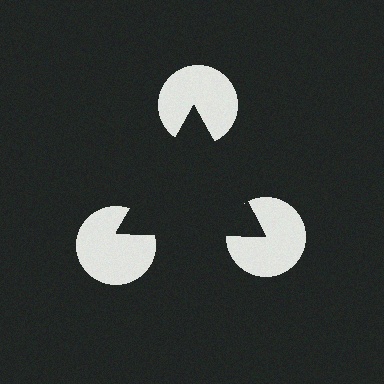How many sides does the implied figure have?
3 sides.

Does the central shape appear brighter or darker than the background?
It typically appears slightly darker than the background, even though no actual brightness change is drawn.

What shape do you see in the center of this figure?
An illusory triangle — its edges are inferred from the aligned wedge cuts in the pac-man discs, not physically drawn.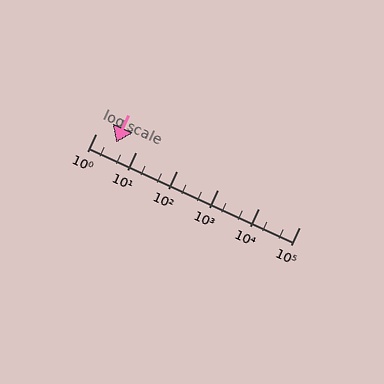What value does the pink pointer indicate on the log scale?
The pointer indicates approximately 3.1.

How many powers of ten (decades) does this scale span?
The scale spans 5 decades, from 1 to 100000.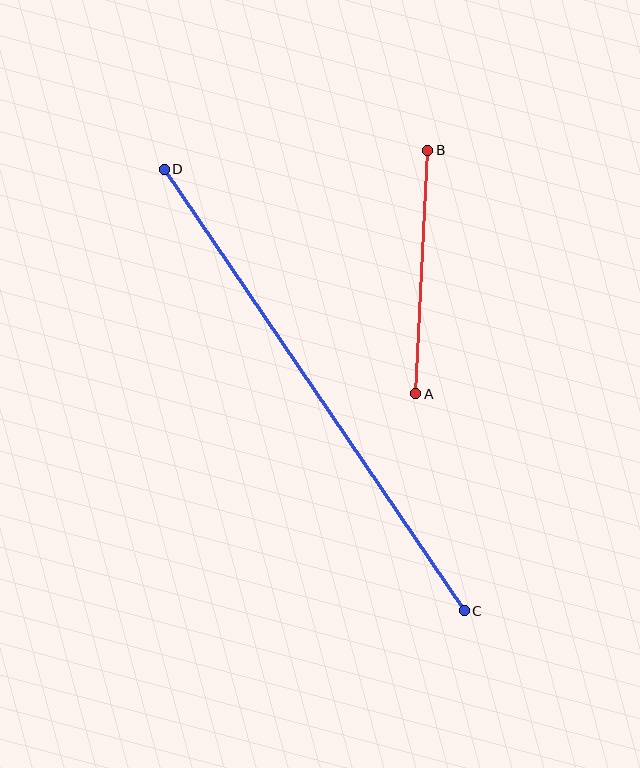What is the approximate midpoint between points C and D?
The midpoint is at approximately (314, 390) pixels.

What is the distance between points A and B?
The distance is approximately 244 pixels.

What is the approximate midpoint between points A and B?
The midpoint is at approximately (422, 272) pixels.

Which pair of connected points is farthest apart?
Points C and D are farthest apart.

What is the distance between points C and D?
The distance is approximately 534 pixels.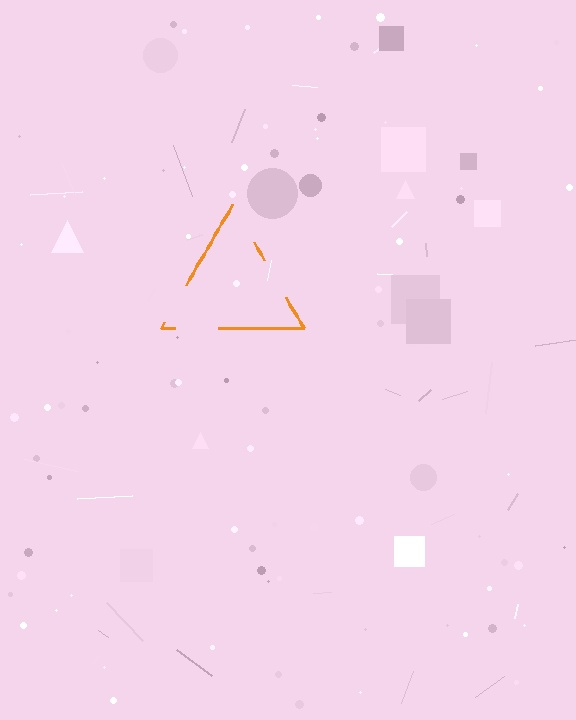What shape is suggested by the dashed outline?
The dashed outline suggests a triangle.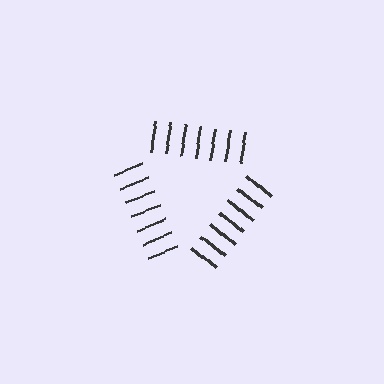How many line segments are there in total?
21 — 7 along each of the 3 edges.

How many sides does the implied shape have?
3 sides — the line-ends trace a triangle.